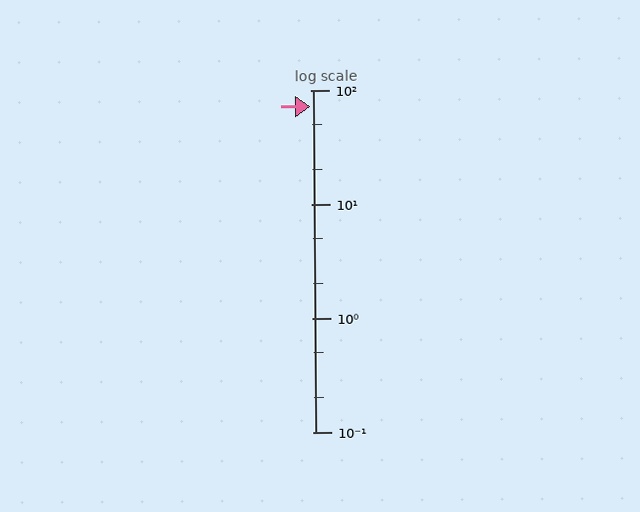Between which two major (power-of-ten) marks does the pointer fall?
The pointer is between 10 and 100.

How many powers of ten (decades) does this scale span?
The scale spans 3 decades, from 0.1 to 100.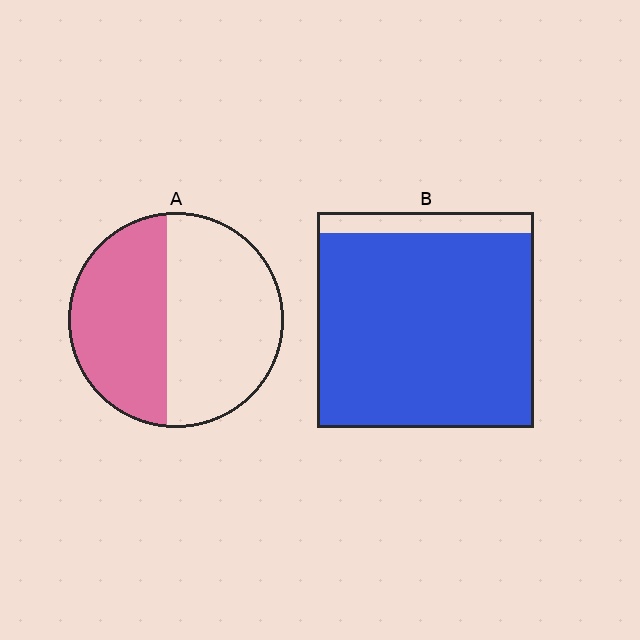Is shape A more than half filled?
No.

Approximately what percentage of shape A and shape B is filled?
A is approximately 45% and B is approximately 90%.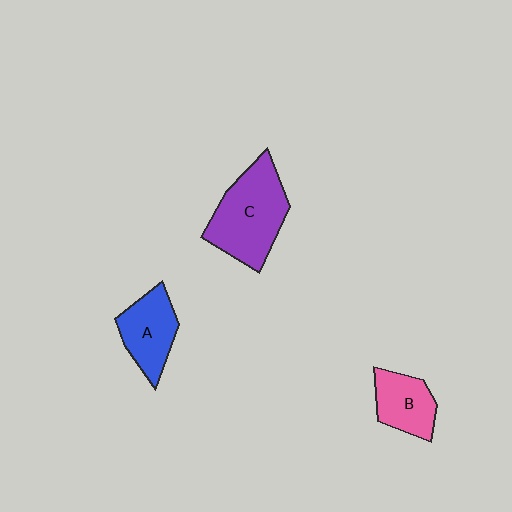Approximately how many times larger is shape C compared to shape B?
Approximately 1.8 times.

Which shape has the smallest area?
Shape B (pink).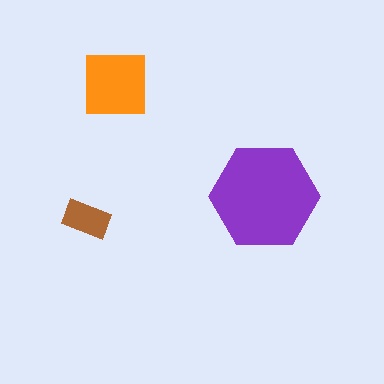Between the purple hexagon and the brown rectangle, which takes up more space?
The purple hexagon.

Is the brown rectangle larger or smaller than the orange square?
Smaller.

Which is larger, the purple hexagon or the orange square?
The purple hexagon.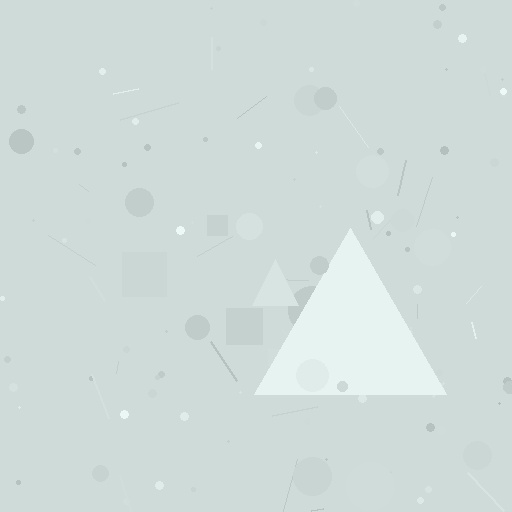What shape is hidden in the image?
A triangle is hidden in the image.